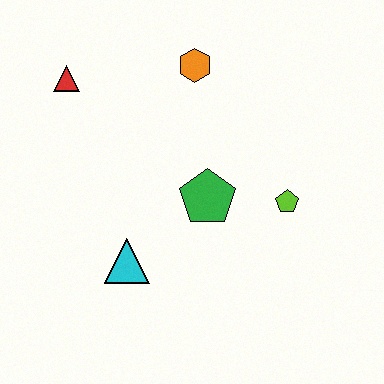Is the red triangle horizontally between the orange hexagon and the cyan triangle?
No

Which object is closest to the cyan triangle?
The green pentagon is closest to the cyan triangle.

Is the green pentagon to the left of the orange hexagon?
No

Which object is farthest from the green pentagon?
The red triangle is farthest from the green pentagon.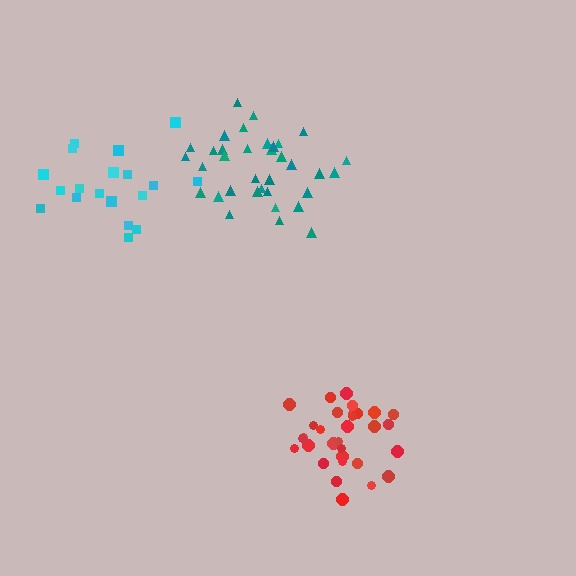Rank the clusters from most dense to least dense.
red, teal, cyan.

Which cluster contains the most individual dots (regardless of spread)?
Teal (35).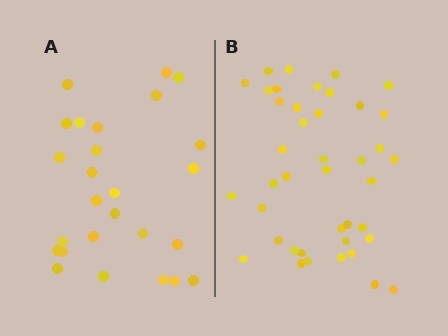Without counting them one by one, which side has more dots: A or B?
Region B (the right region) has more dots.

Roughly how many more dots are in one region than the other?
Region B has approximately 15 more dots than region A.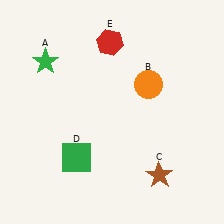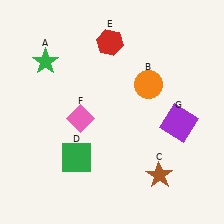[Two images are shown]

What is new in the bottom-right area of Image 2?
A purple square (G) was added in the bottom-right area of Image 2.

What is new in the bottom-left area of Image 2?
A pink diamond (F) was added in the bottom-left area of Image 2.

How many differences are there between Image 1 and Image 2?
There are 2 differences between the two images.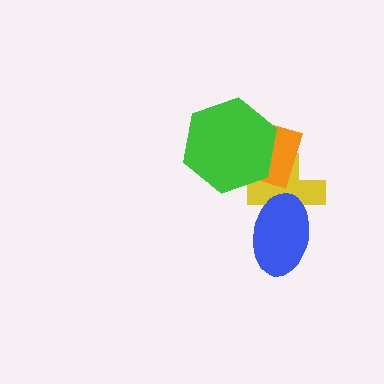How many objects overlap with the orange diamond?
2 objects overlap with the orange diamond.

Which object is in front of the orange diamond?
The green hexagon is in front of the orange diamond.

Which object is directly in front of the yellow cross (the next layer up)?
The orange diamond is directly in front of the yellow cross.